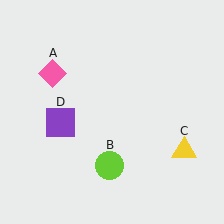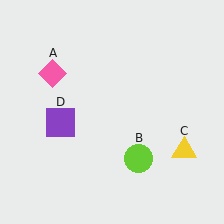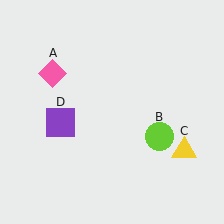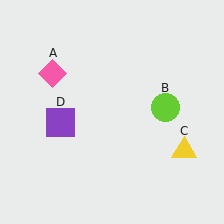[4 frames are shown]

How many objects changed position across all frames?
1 object changed position: lime circle (object B).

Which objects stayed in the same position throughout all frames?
Pink diamond (object A) and yellow triangle (object C) and purple square (object D) remained stationary.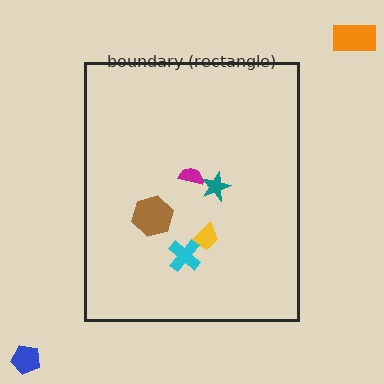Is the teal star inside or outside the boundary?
Inside.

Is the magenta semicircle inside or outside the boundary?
Inside.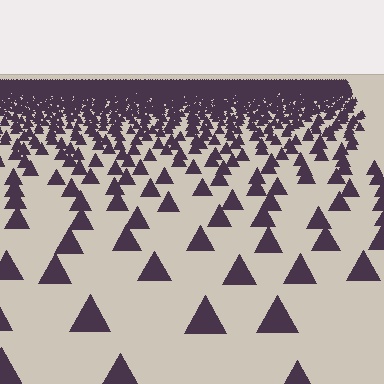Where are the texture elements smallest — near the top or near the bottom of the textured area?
Near the top.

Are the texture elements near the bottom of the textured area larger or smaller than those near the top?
Larger. Near the bottom, elements are closer to the viewer and appear at a bigger on-screen size.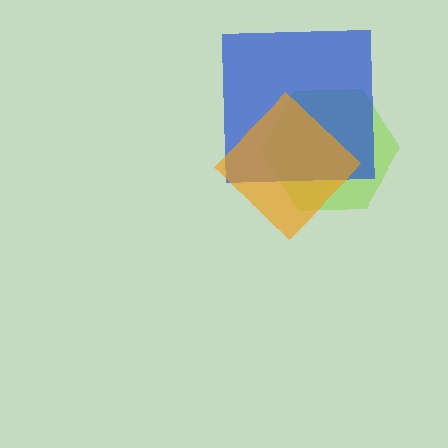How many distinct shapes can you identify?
There are 3 distinct shapes: a lime hexagon, a blue square, an orange diamond.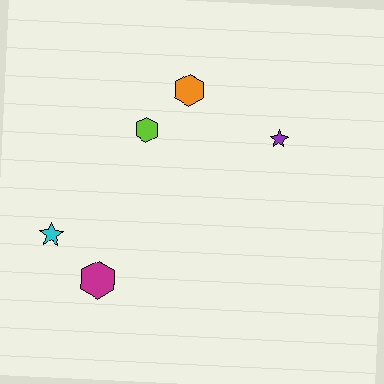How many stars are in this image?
There are 2 stars.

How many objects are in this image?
There are 5 objects.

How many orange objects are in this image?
There is 1 orange object.